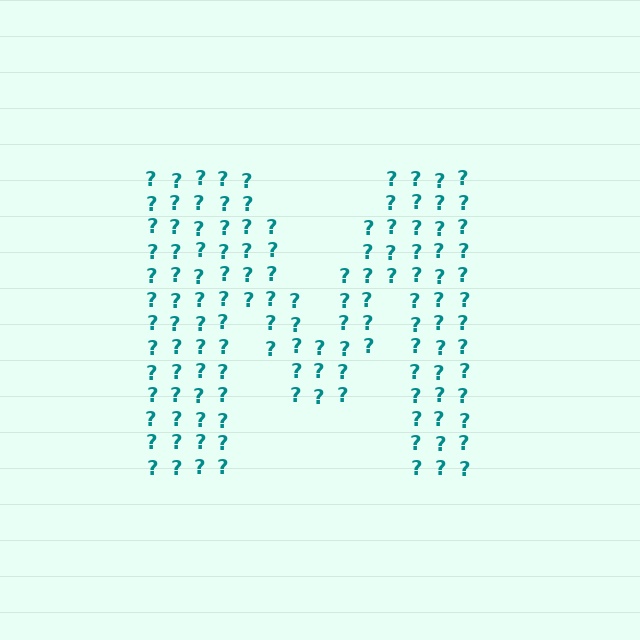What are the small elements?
The small elements are question marks.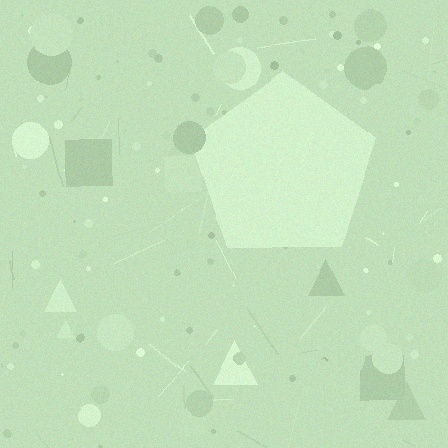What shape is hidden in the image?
A pentagon is hidden in the image.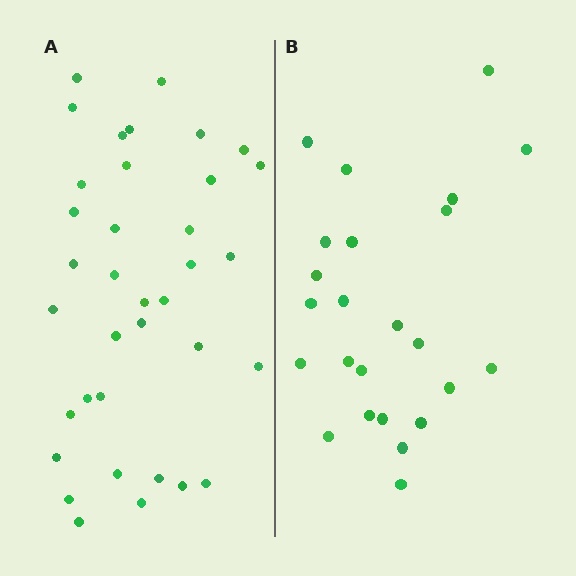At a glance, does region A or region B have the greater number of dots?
Region A (the left region) has more dots.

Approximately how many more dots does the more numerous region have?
Region A has roughly 12 or so more dots than region B.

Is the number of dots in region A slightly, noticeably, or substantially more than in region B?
Region A has substantially more. The ratio is roughly 1.5 to 1.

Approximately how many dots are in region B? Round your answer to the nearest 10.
About 20 dots. (The exact count is 24, which rounds to 20.)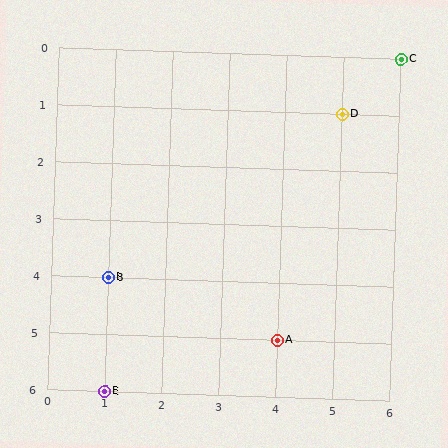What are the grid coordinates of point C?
Point C is at grid coordinates (6, 0).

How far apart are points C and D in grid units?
Points C and D are 1 column and 1 row apart (about 1.4 grid units diagonally).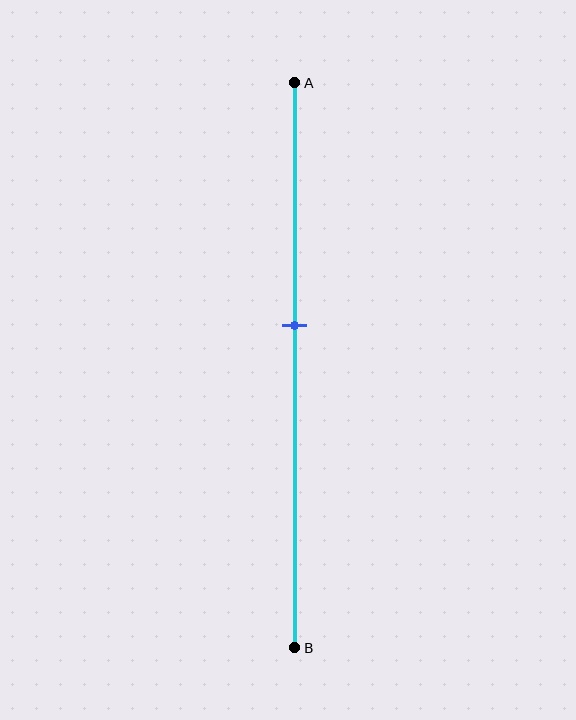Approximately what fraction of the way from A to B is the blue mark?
The blue mark is approximately 45% of the way from A to B.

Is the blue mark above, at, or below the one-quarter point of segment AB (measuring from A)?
The blue mark is below the one-quarter point of segment AB.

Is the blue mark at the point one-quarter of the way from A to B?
No, the mark is at about 45% from A, not at the 25% one-quarter point.